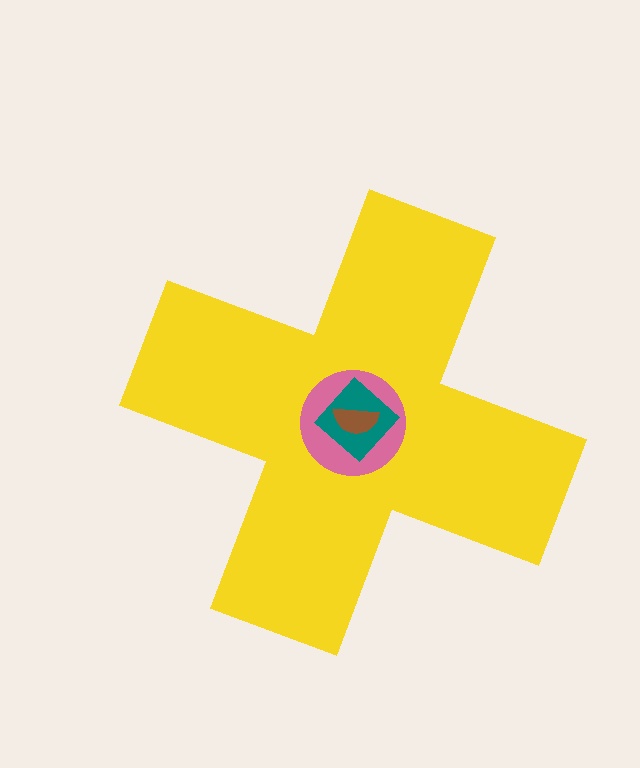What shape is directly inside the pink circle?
The teal diamond.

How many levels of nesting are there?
4.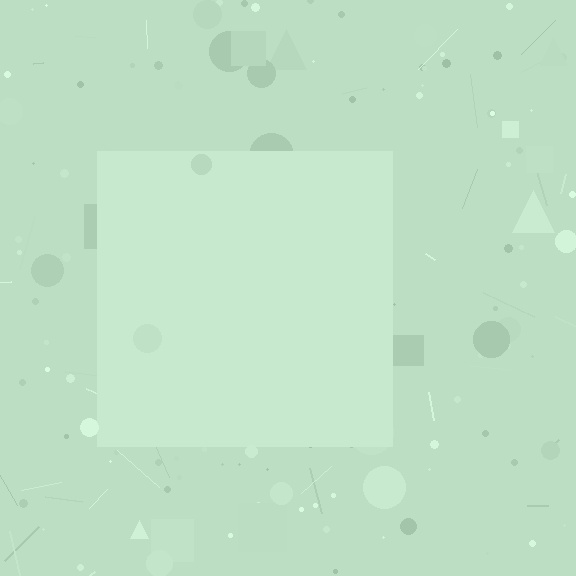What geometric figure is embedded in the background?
A square is embedded in the background.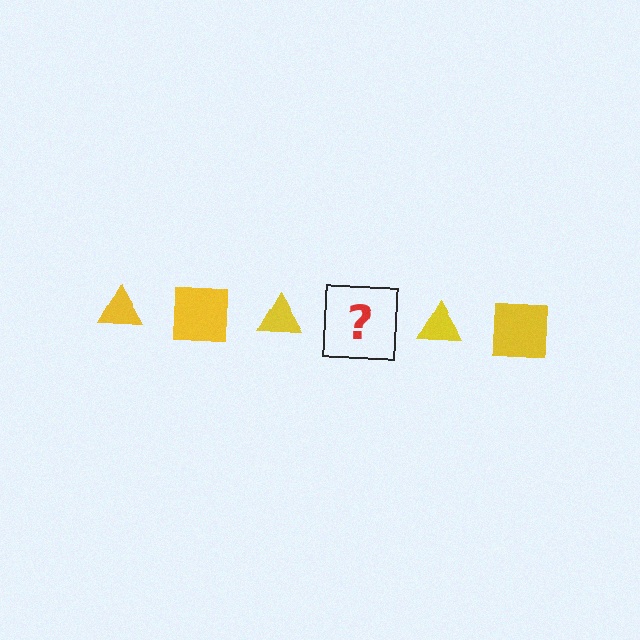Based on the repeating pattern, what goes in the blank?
The blank should be a yellow square.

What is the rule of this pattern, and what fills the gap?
The rule is that the pattern cycles through triangle, square shapes in yellow. The gap should be filled with a yellow square.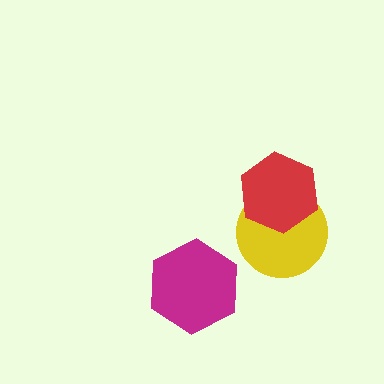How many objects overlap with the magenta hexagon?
0 objects overlap with the magenta hexagon.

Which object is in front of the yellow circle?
The red hexagon is in front of the yellow circle.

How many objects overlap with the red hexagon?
1 object overlaps with the red hexagon.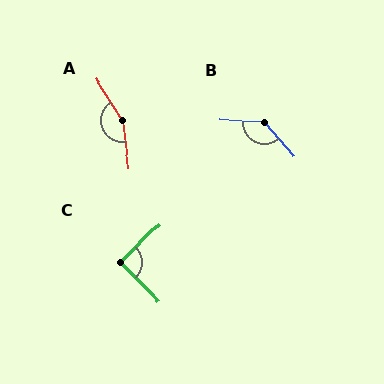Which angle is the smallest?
C, at approximately 90 degrees.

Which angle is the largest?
A, at approximately 155 degrees.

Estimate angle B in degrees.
Approximately 132 degrees.